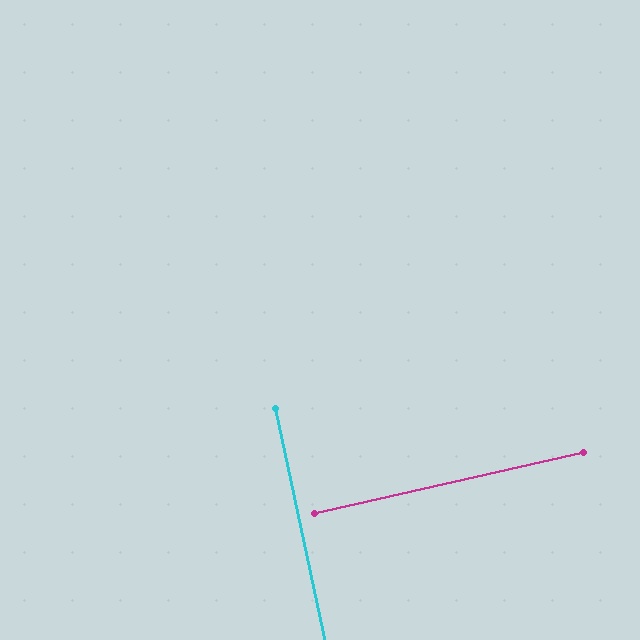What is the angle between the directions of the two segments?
Approximately 90 degrees.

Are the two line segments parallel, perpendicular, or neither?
Perpendicular — they meet at approximately 90°.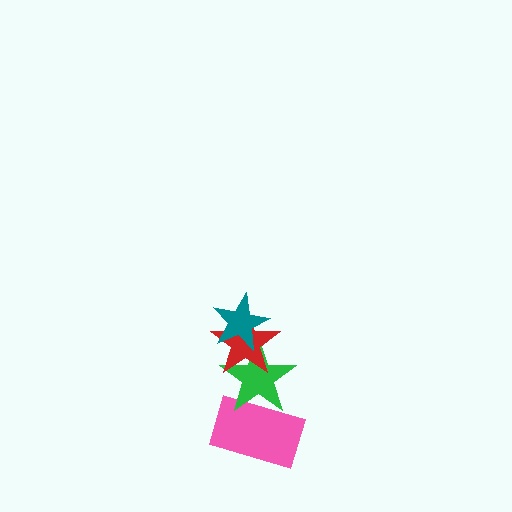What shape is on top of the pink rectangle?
The green star is on top of the pink rectangle.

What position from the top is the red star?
The red star is 2nd from the top.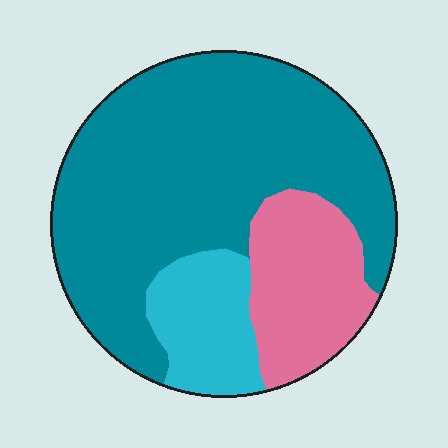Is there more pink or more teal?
Teal.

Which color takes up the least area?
Cyan, at roughly 15%.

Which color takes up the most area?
Teal, at roughly 65%.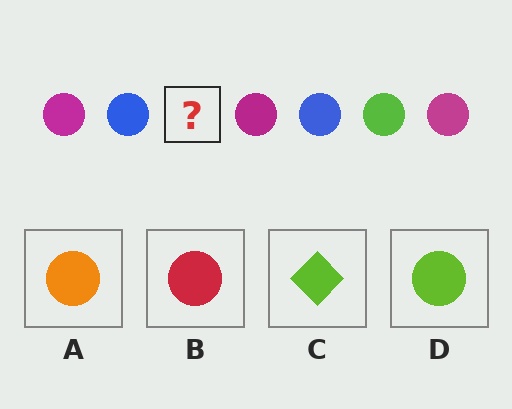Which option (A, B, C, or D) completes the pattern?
D.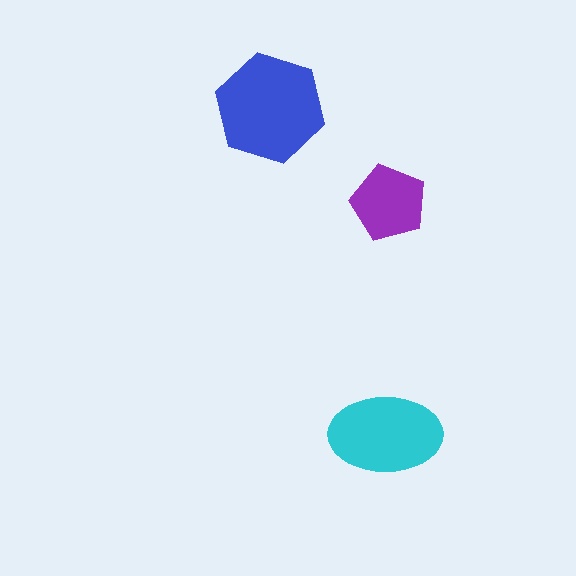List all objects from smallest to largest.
The purple pentagon, the cyan ellipse, the blue hexagon.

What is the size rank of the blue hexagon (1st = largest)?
1st.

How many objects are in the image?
There are 3 objects in the image.